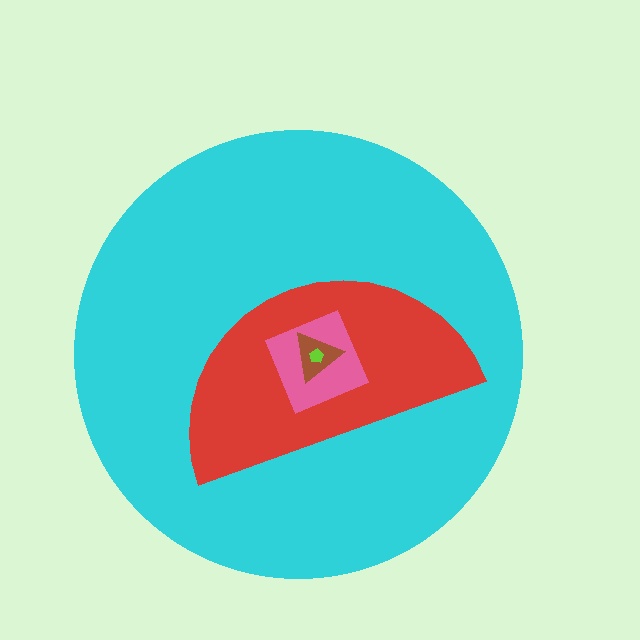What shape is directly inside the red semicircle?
The pink square.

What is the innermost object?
The lime pentagon.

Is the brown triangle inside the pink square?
Yes.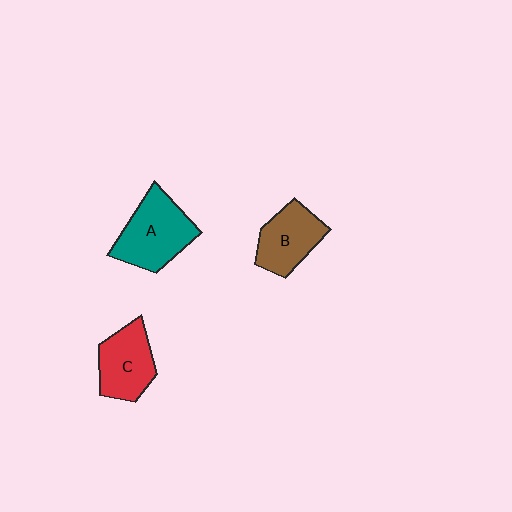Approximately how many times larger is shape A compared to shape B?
Approximately 1.3 times.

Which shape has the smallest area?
Shape B (brown).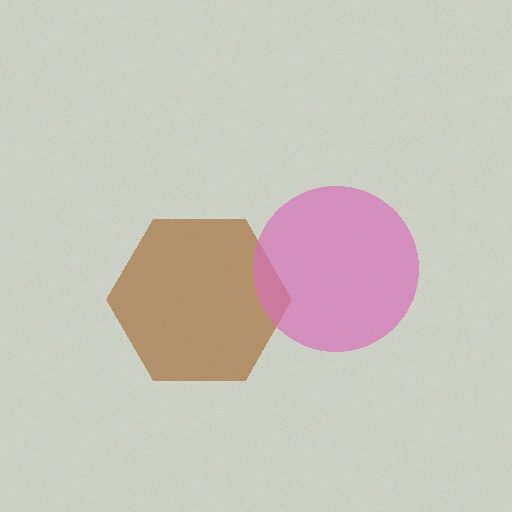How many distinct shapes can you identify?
There are 2 distinct shapes: a brown hexagon, a pink circle.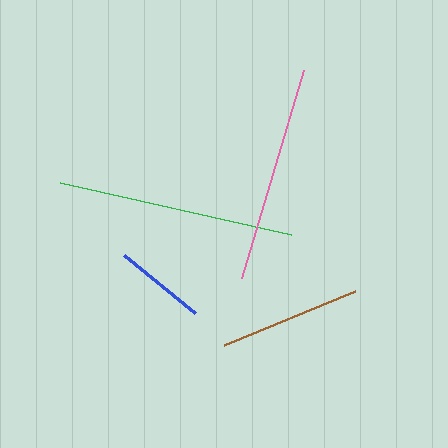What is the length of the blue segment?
The blue segment is approximately 92 pixels long.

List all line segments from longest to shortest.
From longest to shortest: green, pink, brown, blue.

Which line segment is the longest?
The green line is the longest at approximately 237 pixels.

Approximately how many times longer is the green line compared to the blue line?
The green line is approximately 2.6 times the length of the blue line.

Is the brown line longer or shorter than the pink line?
The pink line is longer than the brown line.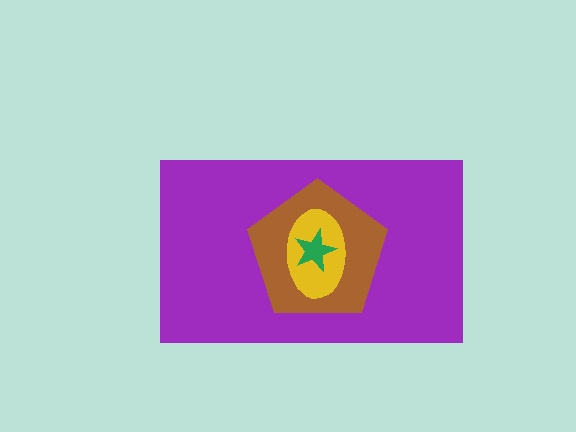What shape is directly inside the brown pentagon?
The yellow ellipse.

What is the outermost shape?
The purple rectangle.